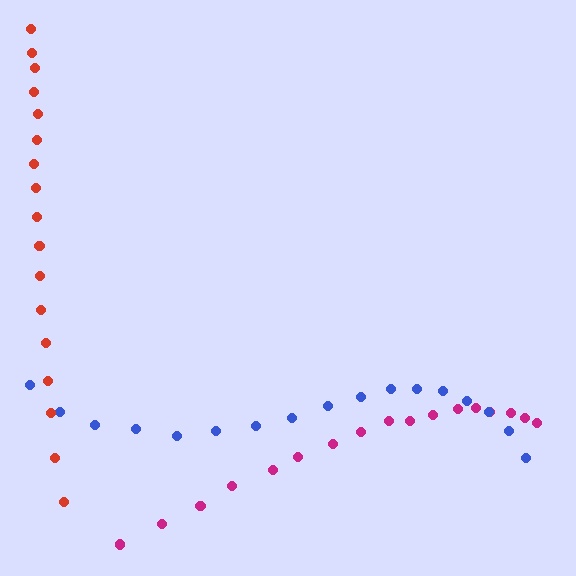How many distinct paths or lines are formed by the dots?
There are 3 distinct paths.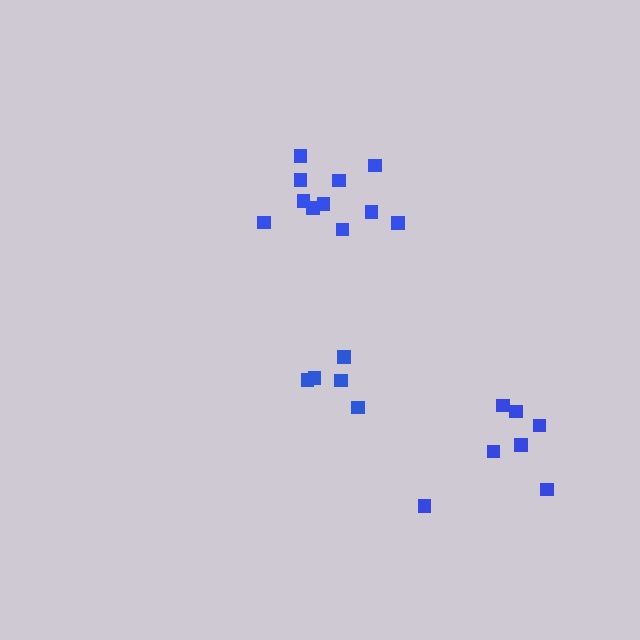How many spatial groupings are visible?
There are 3 spatial groupings.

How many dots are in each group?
Group 1: 11 dots, Group 2: 7 dots, Group 3: 5 dots (23 total).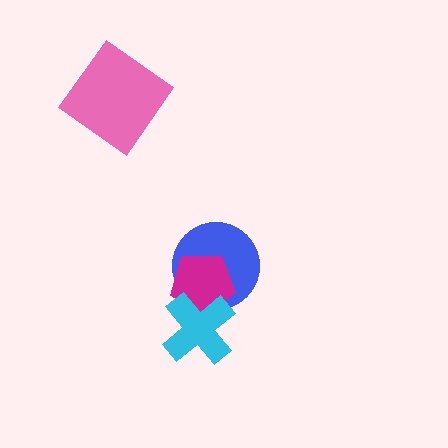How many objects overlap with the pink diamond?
0 objects overlap with the pink diamond.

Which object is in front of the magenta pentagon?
The cyan cross is in front of the magenta pentagon.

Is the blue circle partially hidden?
Yes, it is partially covered by another shape.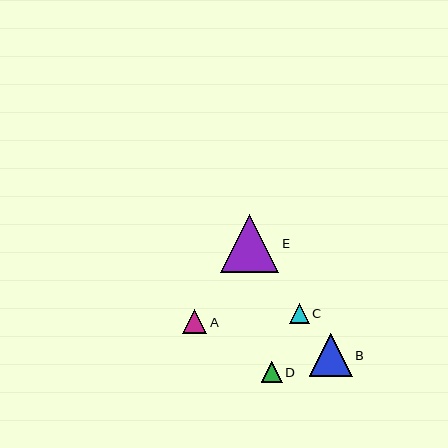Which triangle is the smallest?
Triangle C is the smallest with a size of approximately 20 pixels.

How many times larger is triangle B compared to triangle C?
Triangle B is approximately 2.1 times the size of triangle C.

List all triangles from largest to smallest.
From largest to smallest: E, B, A, D, C.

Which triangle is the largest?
Triangle E is the largest with a size of approximately 58 pixels.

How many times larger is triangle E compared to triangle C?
Triangle E is approximately 2.8 times the size of triangle C.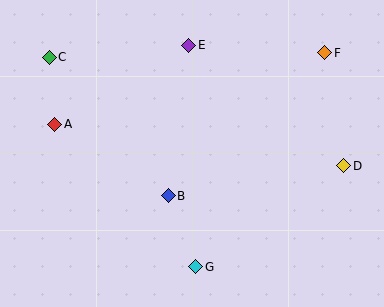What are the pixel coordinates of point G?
Point G is at (196, 267).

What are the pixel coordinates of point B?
Point B is at (168, 196).